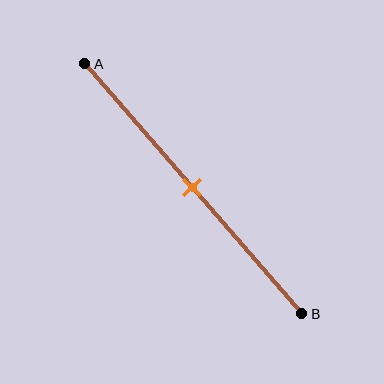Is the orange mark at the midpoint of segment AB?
Yes, the mark is approximately at the midpoint.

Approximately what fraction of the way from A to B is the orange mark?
The orange mark is approximately 50% of the way from A to B.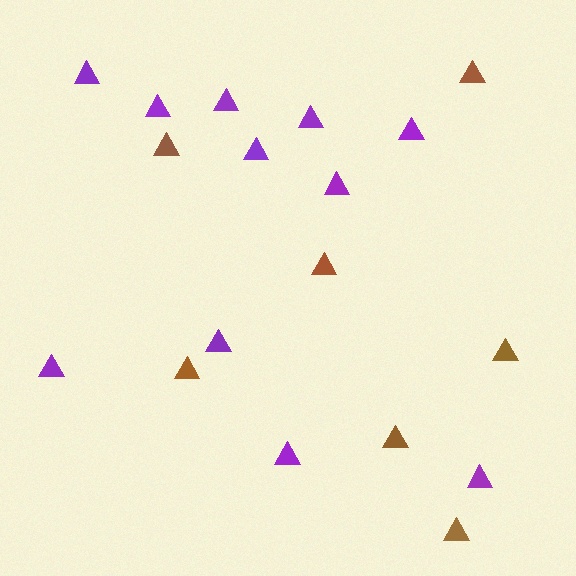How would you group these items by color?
There are 2 groups: one group of brown triangles (7) and one group of purple triangles (11).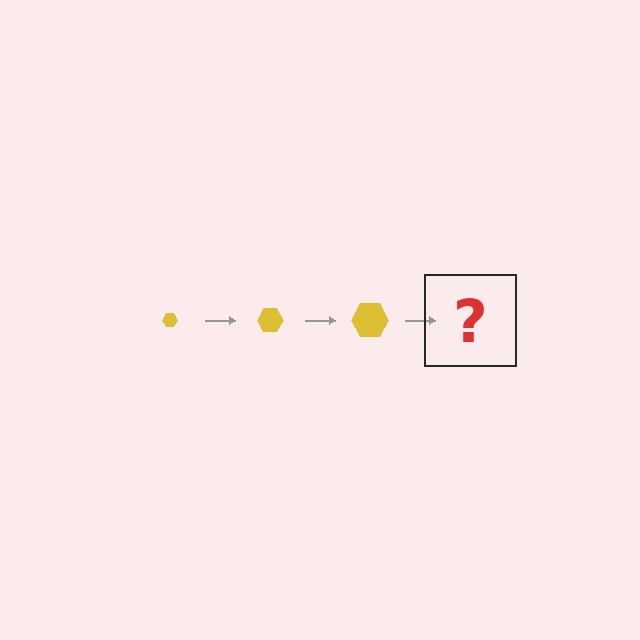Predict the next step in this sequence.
The next step is a yellow hexagon, larger than the previous one.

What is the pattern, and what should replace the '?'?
The pattern is that the hexagon gets progressively larger each step. The '?' should be a yellow hexagon, larger than the previous one.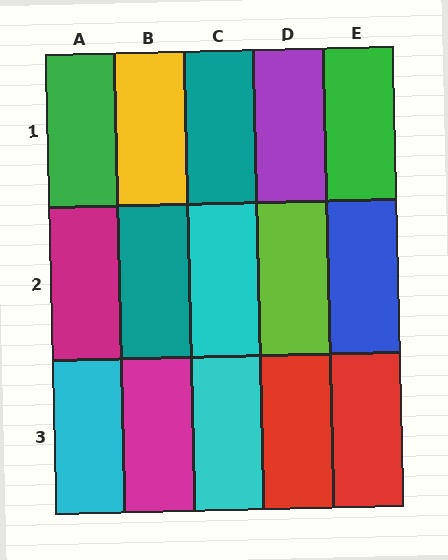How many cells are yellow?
1 cell is yellow.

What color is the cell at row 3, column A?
Cyan.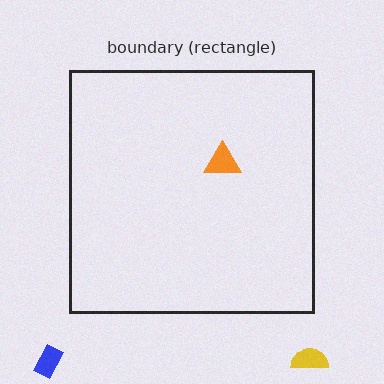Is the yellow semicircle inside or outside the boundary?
Outside.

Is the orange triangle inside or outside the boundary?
Inside.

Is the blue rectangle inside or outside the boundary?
Outside.